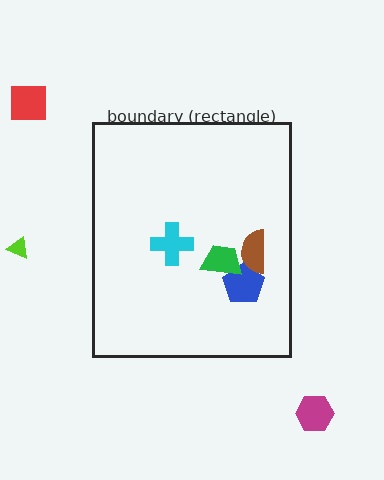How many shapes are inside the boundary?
4 inside, 3 outside.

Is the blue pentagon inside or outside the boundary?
Inside.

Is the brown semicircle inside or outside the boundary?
Inside.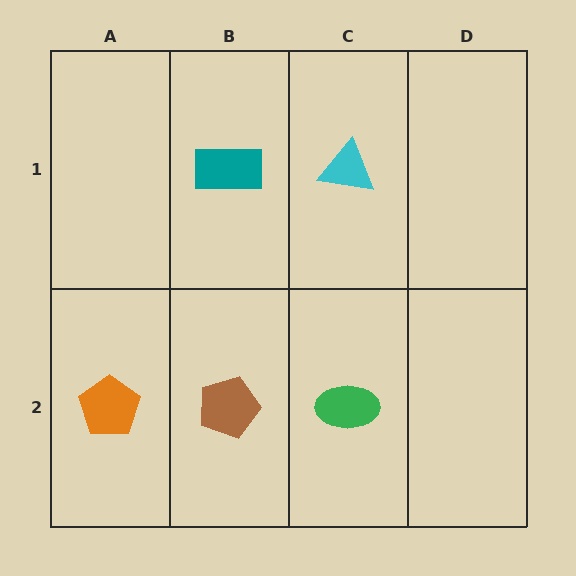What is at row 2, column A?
An orange pentagon.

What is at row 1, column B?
A teal rectangle.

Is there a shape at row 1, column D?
No, that cell is empty.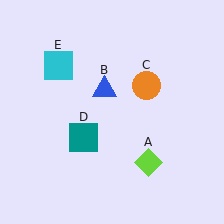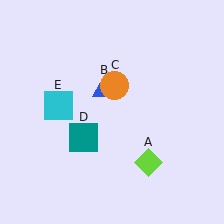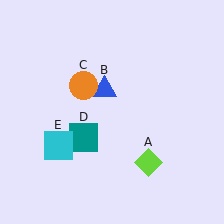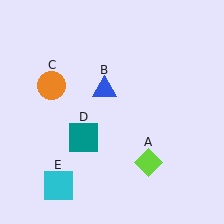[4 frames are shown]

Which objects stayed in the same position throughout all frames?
Lime diamond (object A) and blue triangle (object B) and teal square (object D) remained stationary.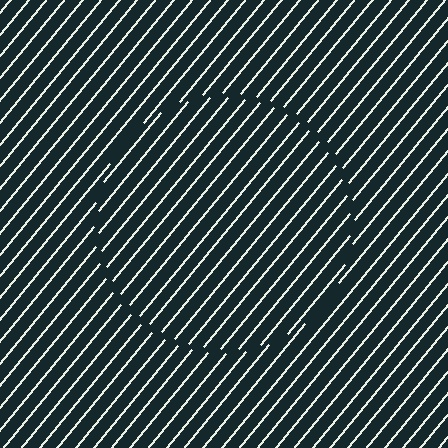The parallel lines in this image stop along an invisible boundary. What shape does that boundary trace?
An illusory circle. The interior of the shape contains the same grating, shifted by half a period — the contour is defined by the phase discontinuity where line-ends from the inner and outer gratings abut.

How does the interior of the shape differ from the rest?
The interior of the shape contains the same grating, shifted by half a period — the contour is defined by the phase discontinuity where line-ends from the inner and outer gratings abut.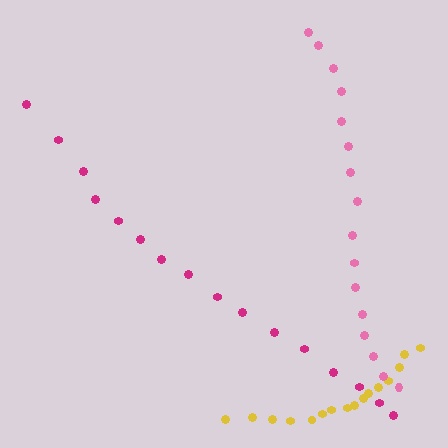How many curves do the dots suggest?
There are 3 distinct paths.